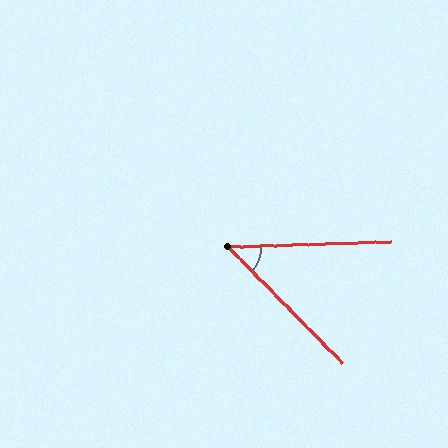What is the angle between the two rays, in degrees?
Approximately 47 degrees.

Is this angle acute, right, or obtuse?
It is acute.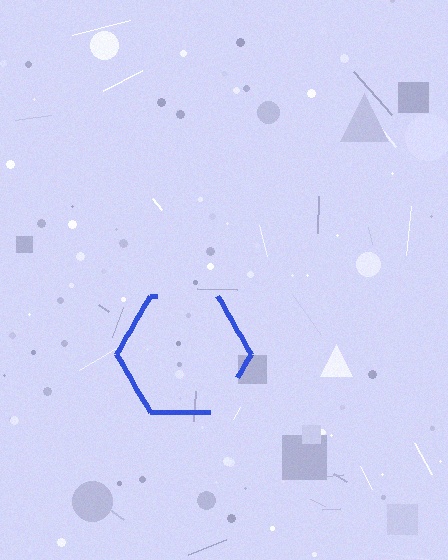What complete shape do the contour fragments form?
The contour fragments form a hexagon.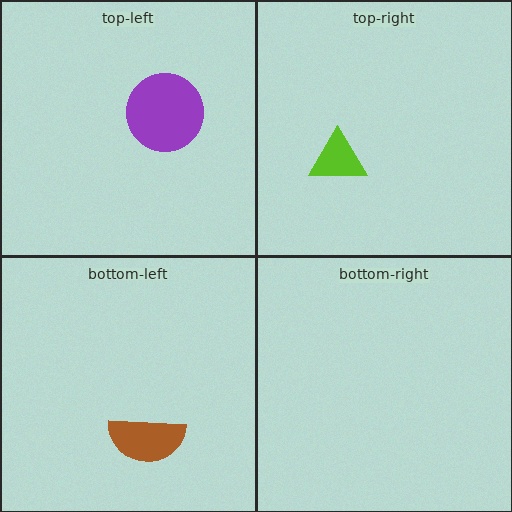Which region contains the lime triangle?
The top-right region.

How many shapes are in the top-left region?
1.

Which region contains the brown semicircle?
The bottom-left region.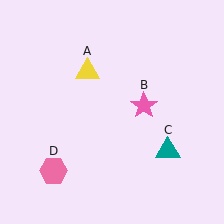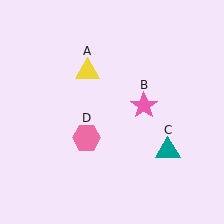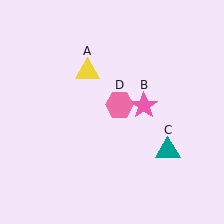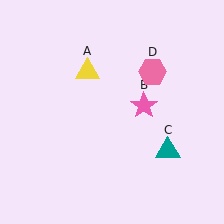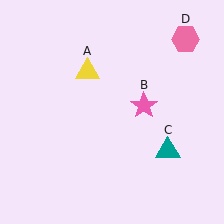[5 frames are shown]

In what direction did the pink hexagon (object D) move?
The pink hexagon (object D) moved up and to the right.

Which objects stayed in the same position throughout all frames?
Yellow triangle (object A) and pink star (object B) and teal triangle (object C) remained stationary.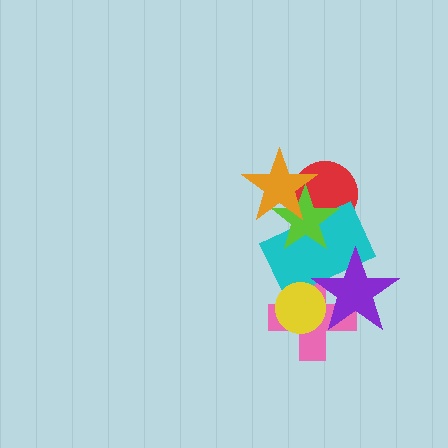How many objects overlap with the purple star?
3 objects overlap with the purple star.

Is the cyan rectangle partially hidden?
Yes, it is partially covered by another shape.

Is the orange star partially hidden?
No, no other shape covers it.